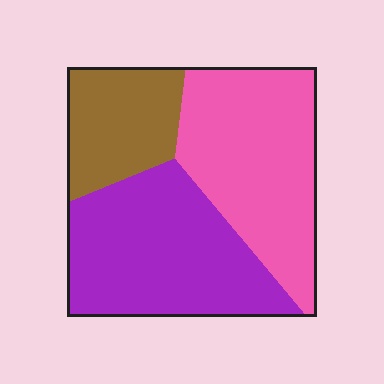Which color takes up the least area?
Brown, at roughly 20%.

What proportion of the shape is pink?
Pink takes up about two fifths (2/5) of the shape.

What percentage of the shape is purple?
Purple takes up about two fifths (2/5) of the shape.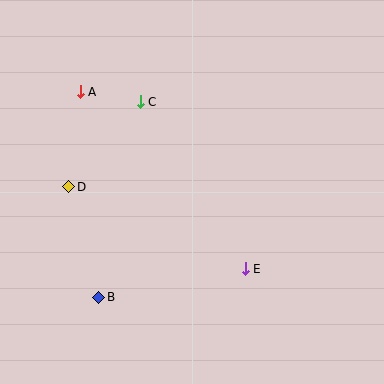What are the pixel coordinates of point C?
Point C is at (140, 102).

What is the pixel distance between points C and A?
The distance between C and A is 61 pixels.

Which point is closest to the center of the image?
Point E at (245, 269) is closest to the center.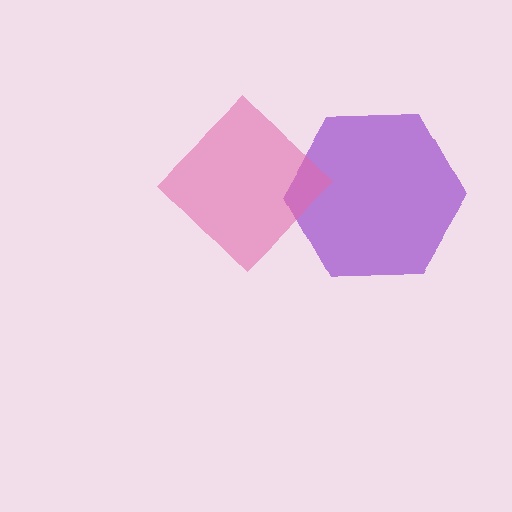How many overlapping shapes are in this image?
There are 2 overlapping shapes in the image.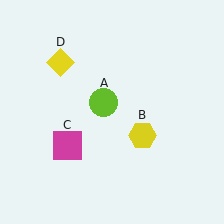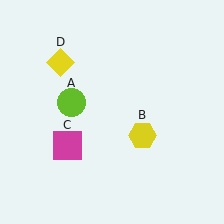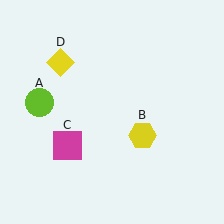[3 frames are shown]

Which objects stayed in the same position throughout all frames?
Yellow hexagon (object B) and magenta square (object C) and yellow diamond (object D) remained stationary.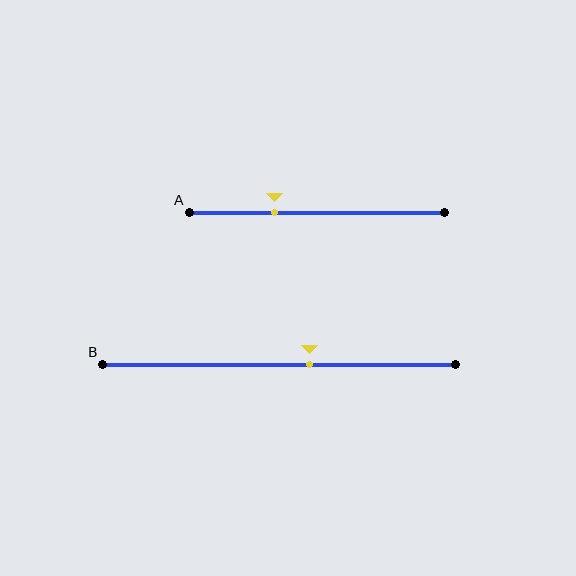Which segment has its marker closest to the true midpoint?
Segment B has its marker closest to the true midpoint.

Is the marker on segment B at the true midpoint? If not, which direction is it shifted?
No, the marker on segment B is shifted to the right by about 9% of the segment length.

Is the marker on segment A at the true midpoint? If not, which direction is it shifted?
No, the marker on segment A is shifted to the left by about 16% of the segment length.